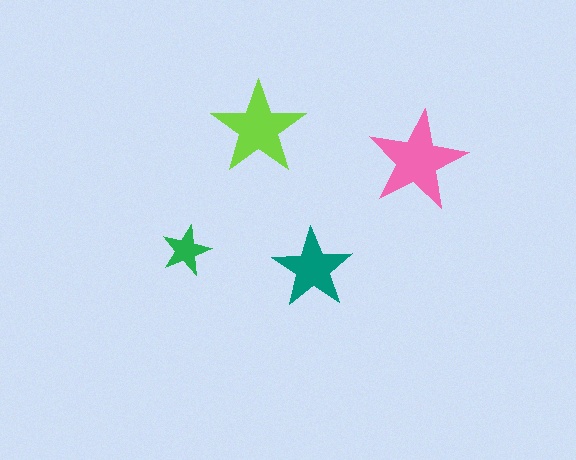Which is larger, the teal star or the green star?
The teal one.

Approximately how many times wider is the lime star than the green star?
About 2 times wider.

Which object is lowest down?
The teal star is bottommost.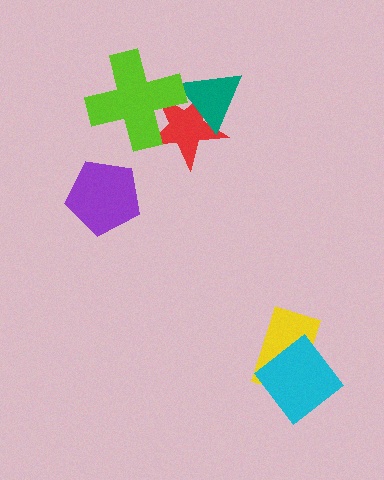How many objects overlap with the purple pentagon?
0 objects overlap with the purple pentagon.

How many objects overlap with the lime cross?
2 objects overlap with the lime cross.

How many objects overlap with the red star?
2 objects overlap with the red star.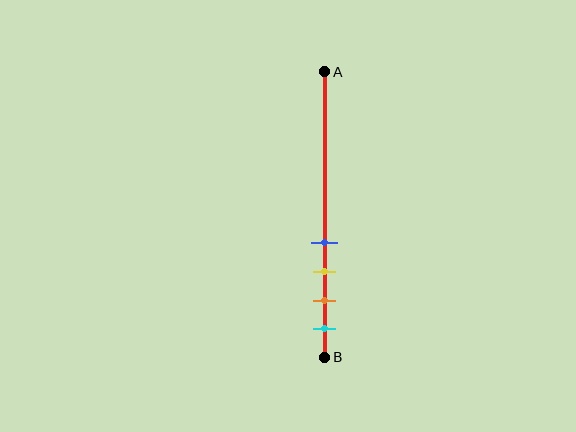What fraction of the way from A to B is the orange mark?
The orange mark is approximately 80% (0.8) of the way from A to B.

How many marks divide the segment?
There are 4 marks dividing the segment.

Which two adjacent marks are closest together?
The blue and yellow marks are the closest adjacent pair.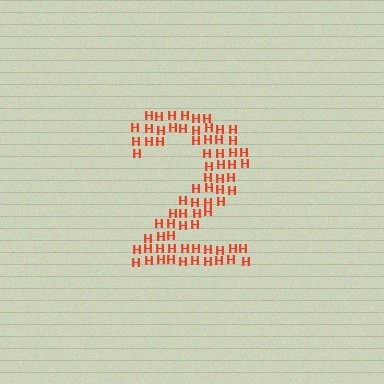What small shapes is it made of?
It is made of small letter H's.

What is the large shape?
The large shape is the digit 2.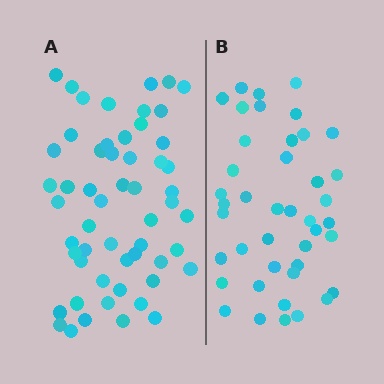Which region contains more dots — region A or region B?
Region A (the left region) has more dots.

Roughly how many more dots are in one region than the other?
Region A has approximately 15 more dots than region B.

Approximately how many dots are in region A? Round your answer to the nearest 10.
About 60 dots. (The exact count is 55, which rounds to 60.)